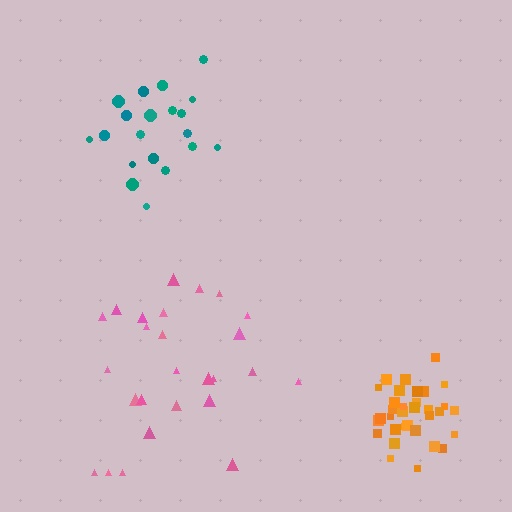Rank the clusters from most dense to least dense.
orange, teal, pink.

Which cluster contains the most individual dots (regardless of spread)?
Orange (33).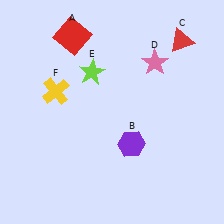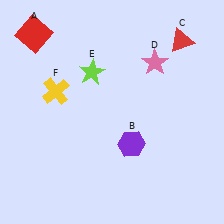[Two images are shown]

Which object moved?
The red square (A) moved left.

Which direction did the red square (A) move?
The red square (A) moved left.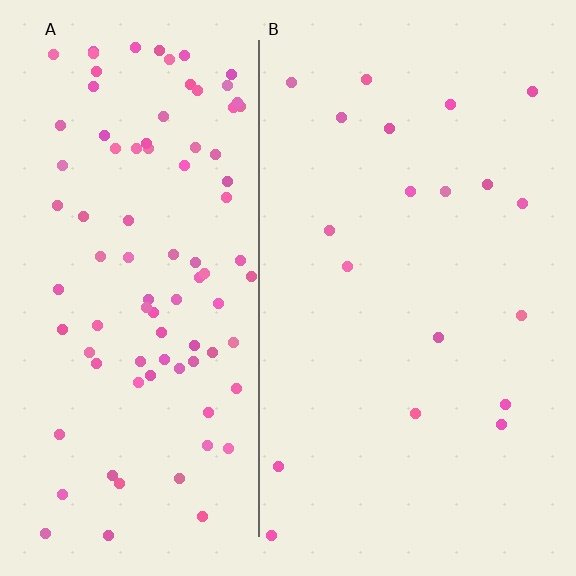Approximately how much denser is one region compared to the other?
Approximately 4.9× — region A over region B.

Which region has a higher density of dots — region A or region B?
A (the left).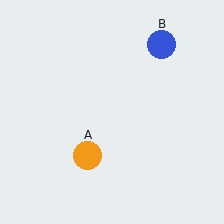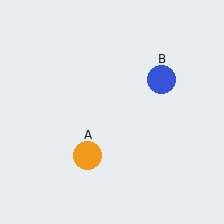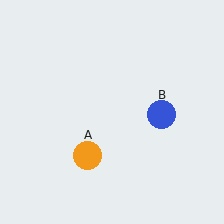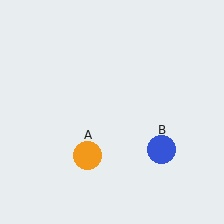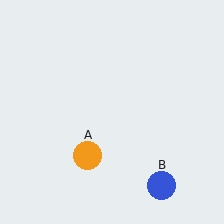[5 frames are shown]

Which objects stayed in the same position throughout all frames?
Orange circle (object A) remained stationary.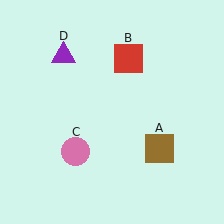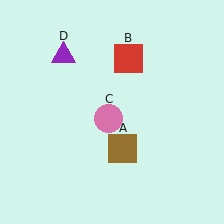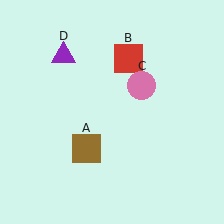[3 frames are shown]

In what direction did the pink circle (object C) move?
The pink circle (object C) moved up and to the right.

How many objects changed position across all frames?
2 objects changed position: brown square (object A), pink circle (object C).